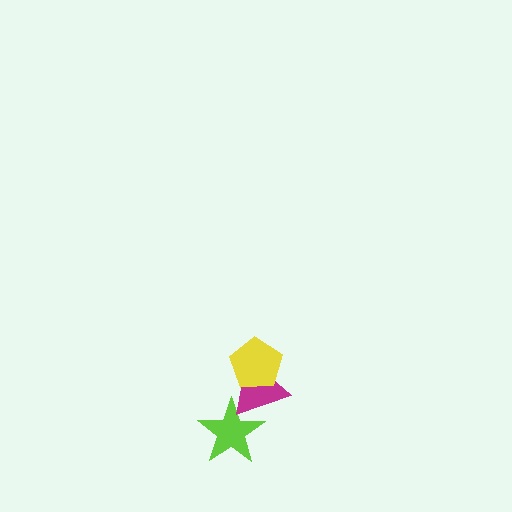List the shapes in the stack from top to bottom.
From top to bottom: the yellow pentagon, the magenta triangle, the lime star.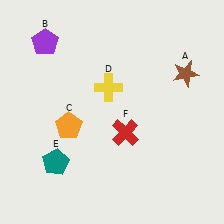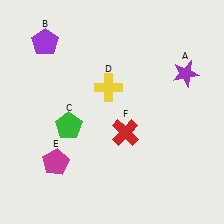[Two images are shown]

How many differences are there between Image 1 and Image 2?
There are 3 differences between the two images.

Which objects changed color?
A changed from brown to purple. C changed from orange to green. E changed from teal to magenta.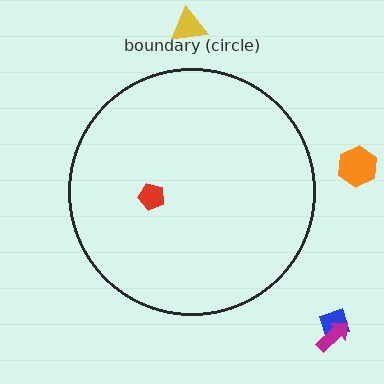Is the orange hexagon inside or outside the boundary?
Outside.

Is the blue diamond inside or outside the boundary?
Outside.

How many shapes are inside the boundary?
1 inside, 4 outside.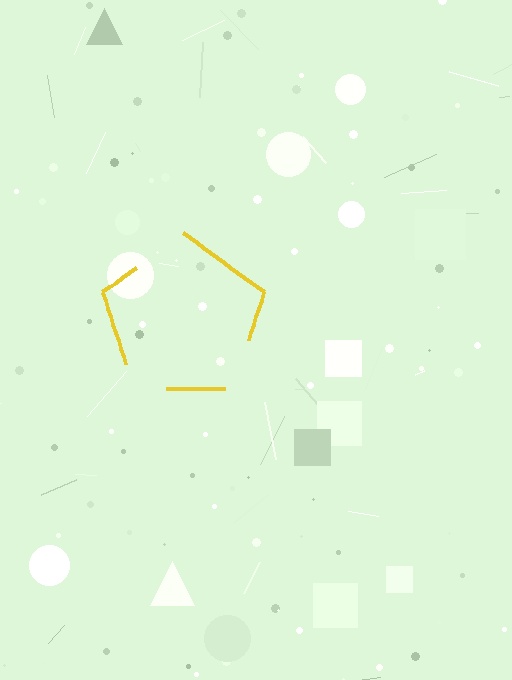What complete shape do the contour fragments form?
The contour fragments form a pentagon.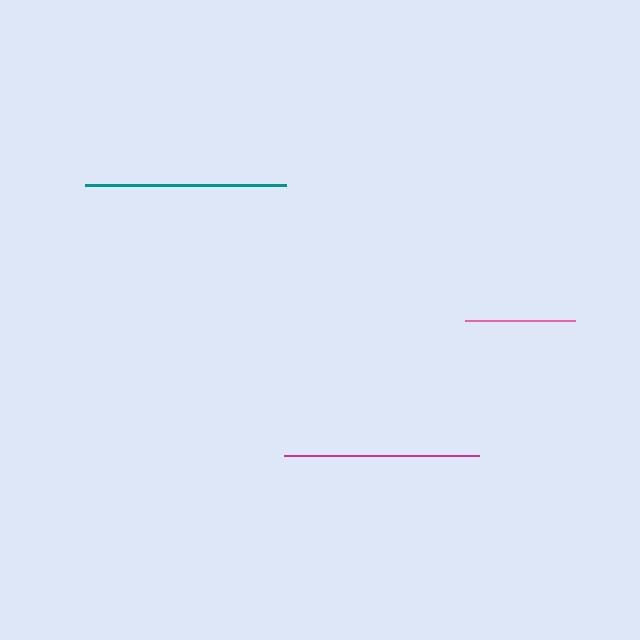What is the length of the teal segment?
The teal segment is approximately 201 pixels long.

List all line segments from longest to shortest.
From longest to shortest: teal, magenta, pink.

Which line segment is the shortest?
The pink line is the shortest at approximately 110 pixels.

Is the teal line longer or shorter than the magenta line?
The teal line is longer than the magenta line.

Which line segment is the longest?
The teal line is the longest at approximately 201 pixels.